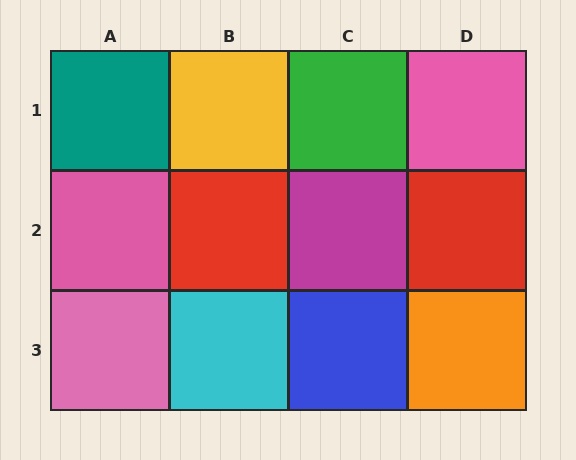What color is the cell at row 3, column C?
Blue.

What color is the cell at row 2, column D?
Red.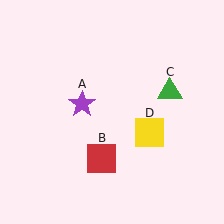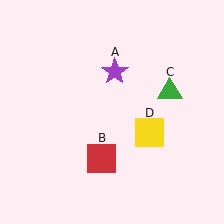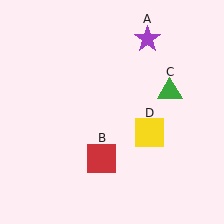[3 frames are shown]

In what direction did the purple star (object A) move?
The purple star (object A) moved up and to the right.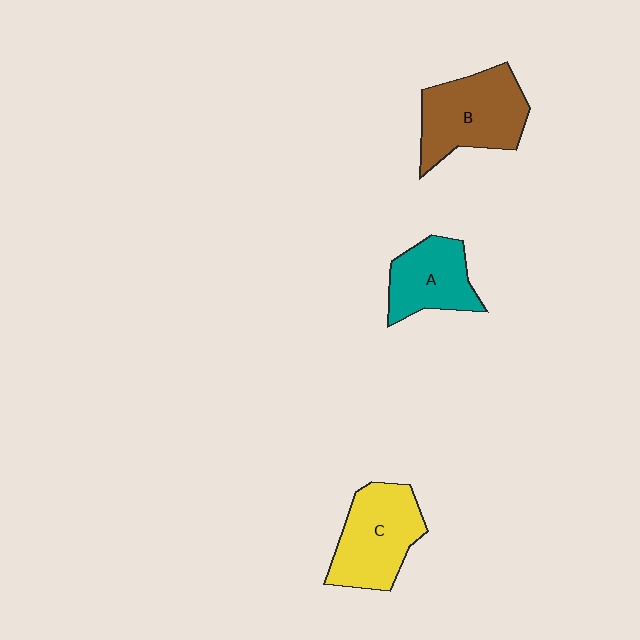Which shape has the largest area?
Shape B (brown).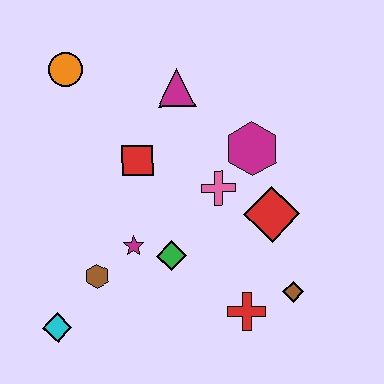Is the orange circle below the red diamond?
No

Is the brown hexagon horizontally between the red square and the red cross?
No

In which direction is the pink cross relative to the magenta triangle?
The pink cross is below the magenta triangle.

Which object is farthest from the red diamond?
The orange circle is farthest from the red diamond.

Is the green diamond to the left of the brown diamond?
Yes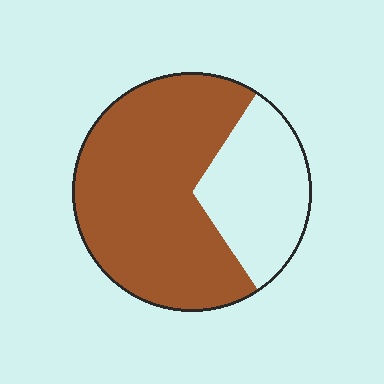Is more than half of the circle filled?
Yes.